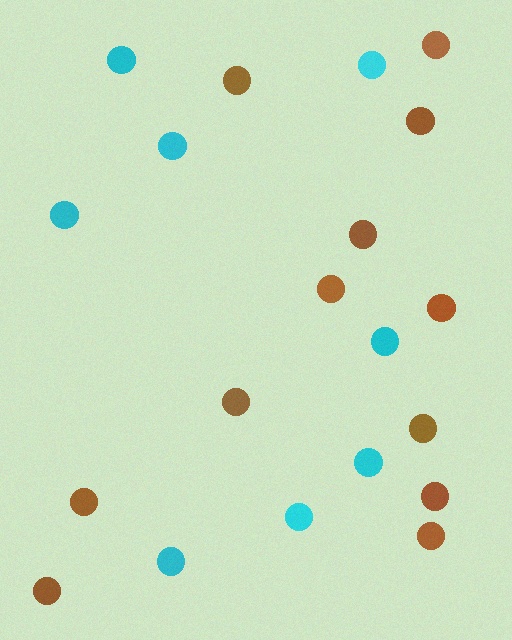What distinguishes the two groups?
There are 2 groups: one group of cyan circles (8) and one group of brown circles (12).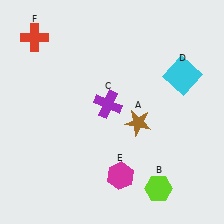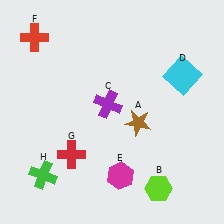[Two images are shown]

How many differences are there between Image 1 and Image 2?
There are 2 differences between the two images.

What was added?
A red cross (G), a green cross (H) were added in Image 2.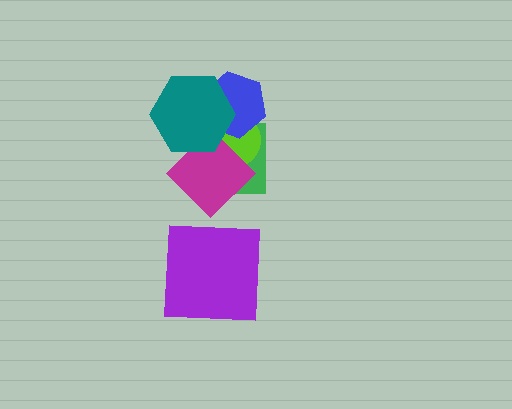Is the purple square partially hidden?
No, no other shape covers it.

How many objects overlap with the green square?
4 objects overlap with the green square.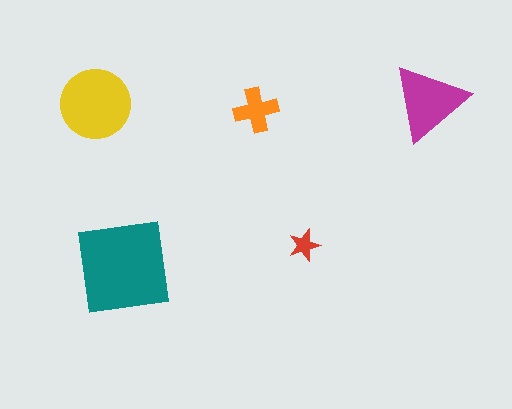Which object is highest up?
The magenta triangle is topmost.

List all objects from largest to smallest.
The teal square, the yellow circle, the magenta triangle, the orange cross, the red star.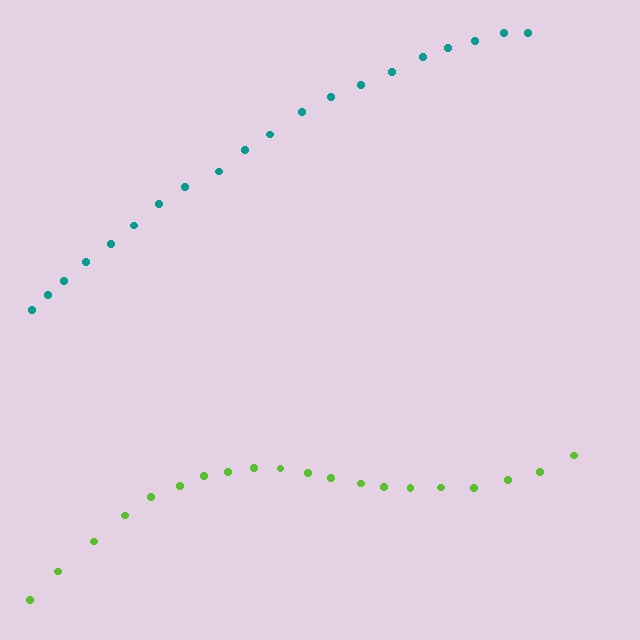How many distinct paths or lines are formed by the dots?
There are 2 distinct paths.